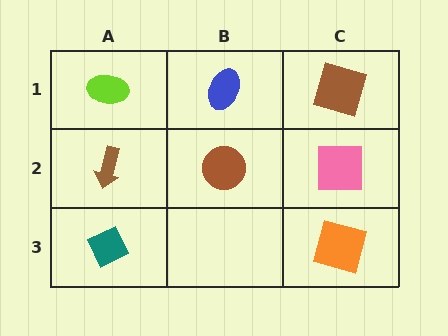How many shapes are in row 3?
2 shapes.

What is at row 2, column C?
A pink square.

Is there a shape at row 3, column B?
No, that cell is empty.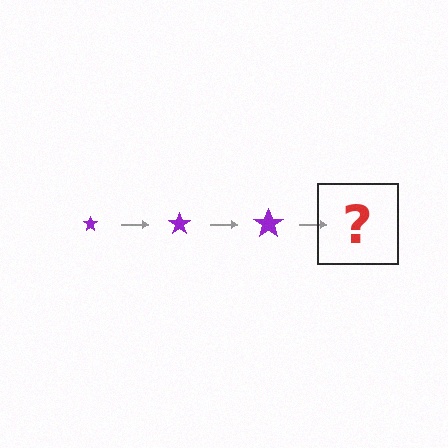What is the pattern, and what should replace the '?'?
The pattern is that the star gets progressively larger each step. The '?' should be a purple star, larger than the previous one.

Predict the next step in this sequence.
The next step is a purple star, larger than the previous one.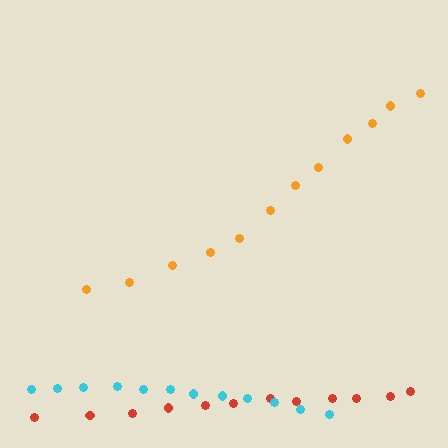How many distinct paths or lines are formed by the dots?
There are 3 distinct paths.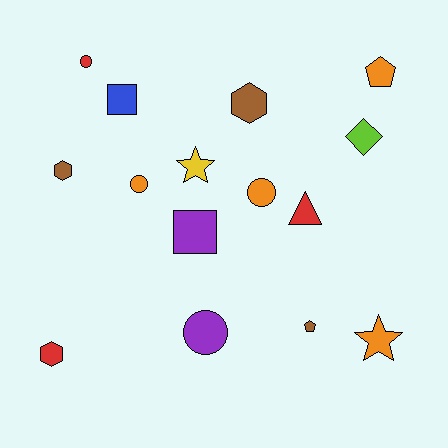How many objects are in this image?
There are 15 objects.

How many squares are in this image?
There are 2 squares.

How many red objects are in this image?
There are 3 red objects.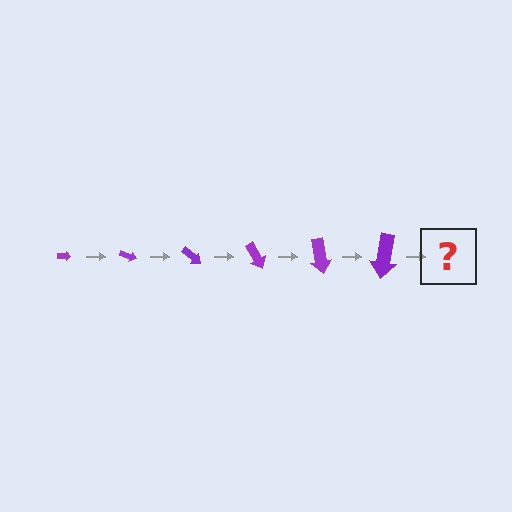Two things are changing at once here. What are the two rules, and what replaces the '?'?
The two rules are that the arrow grows larger each step and it rotates 20 degrees each step. The '?' should be an arrow, larger than the previous one and rotated 120 degrees from the start.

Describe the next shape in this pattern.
It should be an arrow, larger than the previous one and rotated 120 degrees from the start.